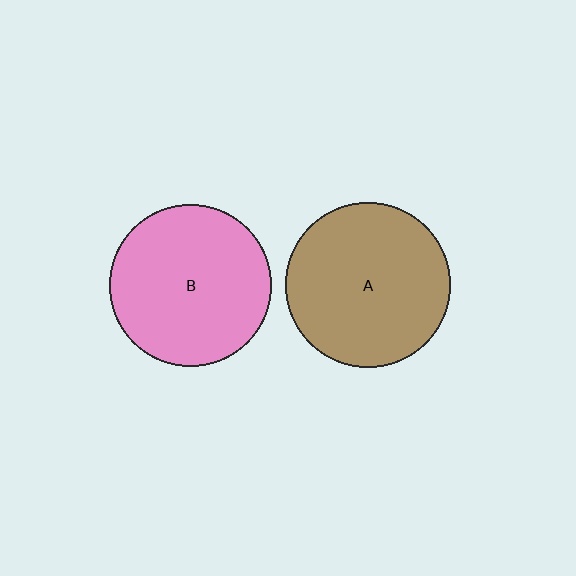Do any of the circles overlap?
No, none of the circles overlap.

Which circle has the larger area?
Circle A (brown).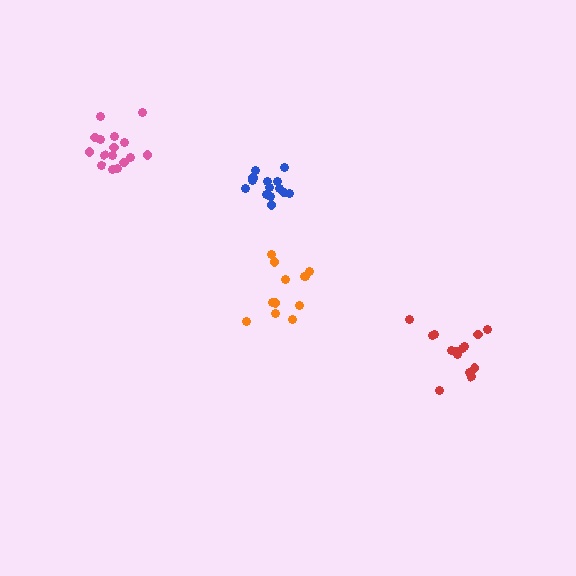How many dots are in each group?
Group 1: 14 dots, Group 2: 16 dots, Group 3: 12 dots, Group 4: 14 dots (56 total).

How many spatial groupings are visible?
There are 4 spatial groupings.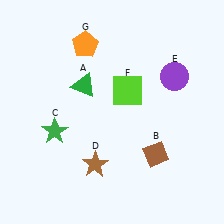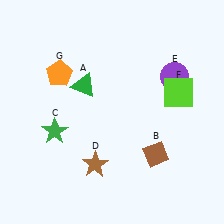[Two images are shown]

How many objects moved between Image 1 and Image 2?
2 objects moved between the two images.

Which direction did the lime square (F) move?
The lime square (F) moved right.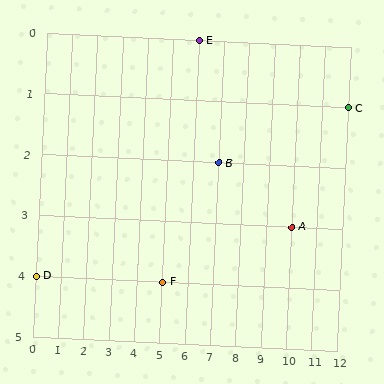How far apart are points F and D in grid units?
Points F and D are 5 columns apart.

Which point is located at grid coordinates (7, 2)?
Point B is at (7, 2).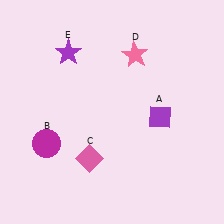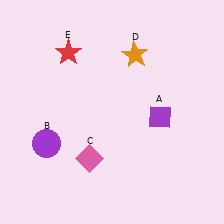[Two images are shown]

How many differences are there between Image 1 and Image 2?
There are 3 differences between the two images.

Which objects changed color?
B changed from magenta to purple. D changed from pink to orange. E changed from purple to red.